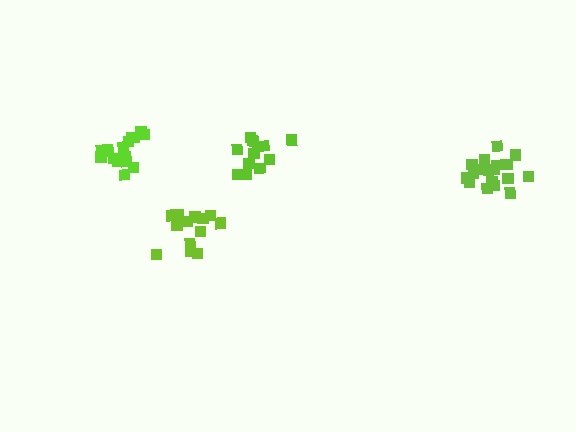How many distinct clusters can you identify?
There are 4 distinct clusters.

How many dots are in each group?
Group 1: 13 dots, Group 2: 14 dots, Group 3: 16 dots, Group 4: 18 dots (61 total).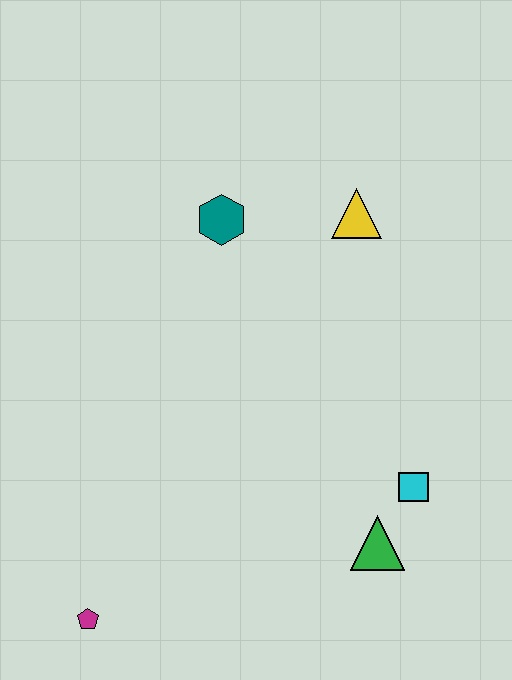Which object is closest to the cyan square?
The green triangle is closest to the cyan square.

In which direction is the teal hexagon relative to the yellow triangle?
The teal hexagon is to the left of the yellow triangle.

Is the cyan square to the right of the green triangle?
Yes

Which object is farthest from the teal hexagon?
The magenta pentagon is farthest from the teal hexagon.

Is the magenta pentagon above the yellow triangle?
No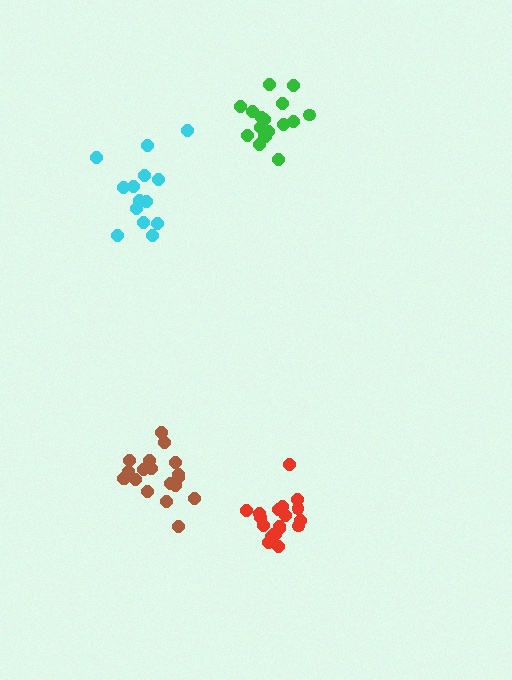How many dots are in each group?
Group 1: 17 dots, Group 2: 19 dots, Group 3: 14 dots, Group 4: 20 dots (70 total).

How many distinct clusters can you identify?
There are 4 distinct clusters.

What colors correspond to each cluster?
The clusters are colored: green, red, cyan, brown.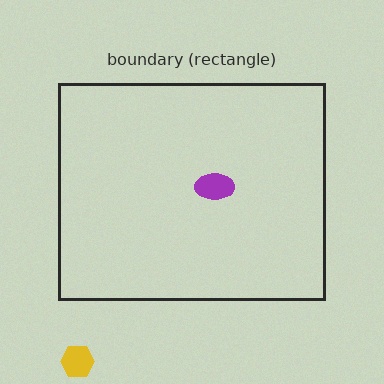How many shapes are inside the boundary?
1 inside, 1 outside.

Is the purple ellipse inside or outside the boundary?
Inside.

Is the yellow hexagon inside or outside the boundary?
Outside.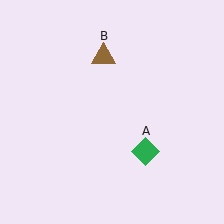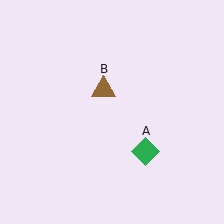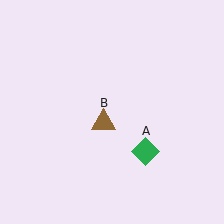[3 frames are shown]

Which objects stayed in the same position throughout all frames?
Green diamond (object A) remained stationary.